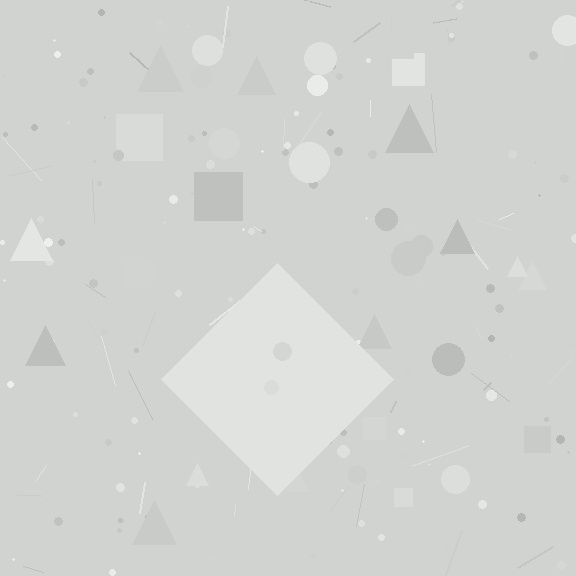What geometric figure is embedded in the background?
A diamond is embedded in the background.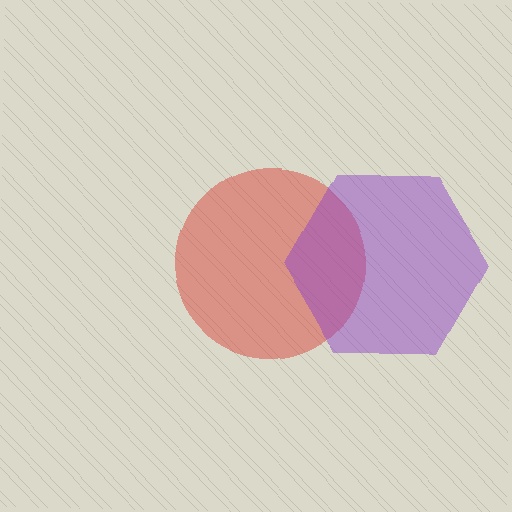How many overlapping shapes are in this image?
There are 2 overlapping shapes in the image.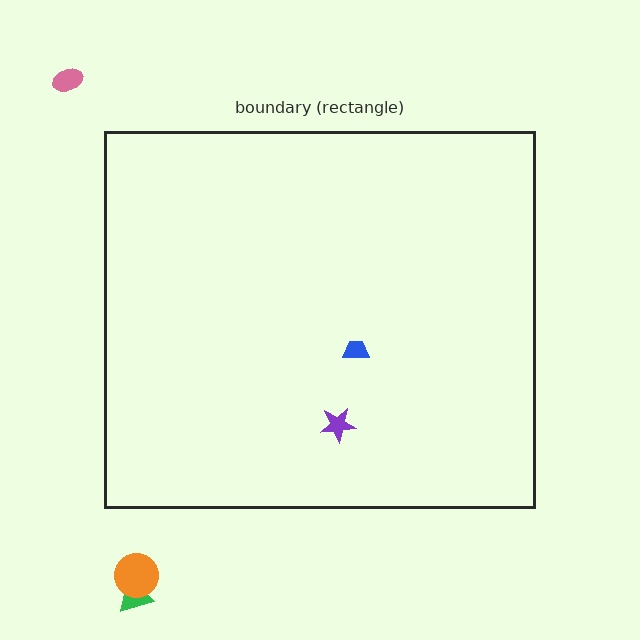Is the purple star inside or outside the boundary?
Inside.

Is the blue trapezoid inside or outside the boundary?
Inside.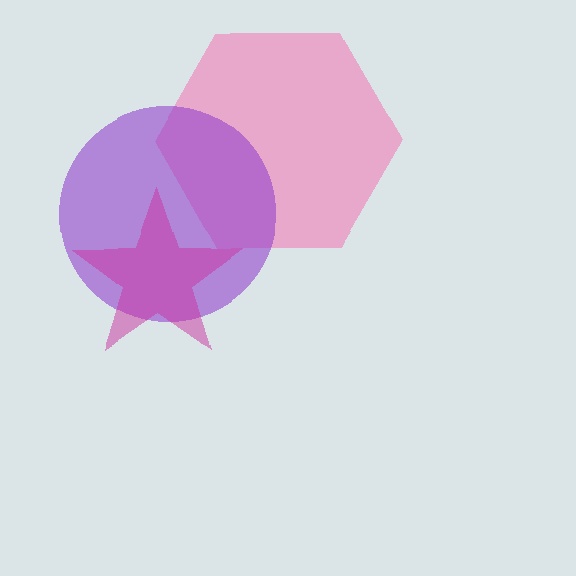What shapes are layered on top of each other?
The layered shapes are: a pink hexagon, a purple circle, a magenta star.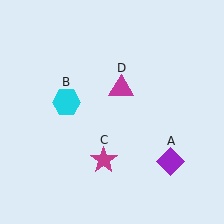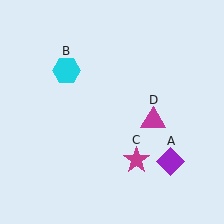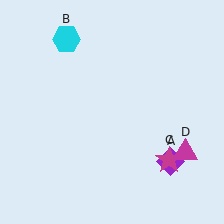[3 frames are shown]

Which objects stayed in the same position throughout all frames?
Purple diamond (object A) remained stationary.